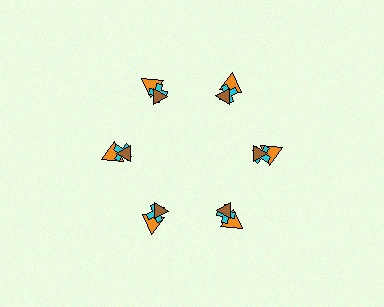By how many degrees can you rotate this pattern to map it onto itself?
The pattern maps onto itself every 60 degrees of rotation.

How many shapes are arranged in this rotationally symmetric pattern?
There are 18 shapes, arranged in 6 groups of 3.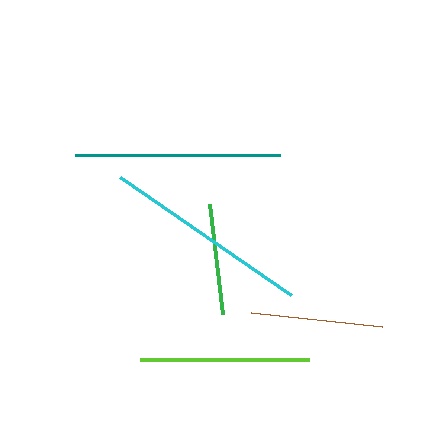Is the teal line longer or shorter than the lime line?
The teal line is longer than the lime line.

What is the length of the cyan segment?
The cyan segment is approximately 208 pixels long.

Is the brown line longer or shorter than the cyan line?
The cyan line is longer than the brown line.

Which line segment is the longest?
The cyan line is the longest at approximately 208 pixels.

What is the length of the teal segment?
The teal segment is approximately 205 pixels long.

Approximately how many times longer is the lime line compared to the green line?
The lime line is approximately 1.5 times the length of the green line.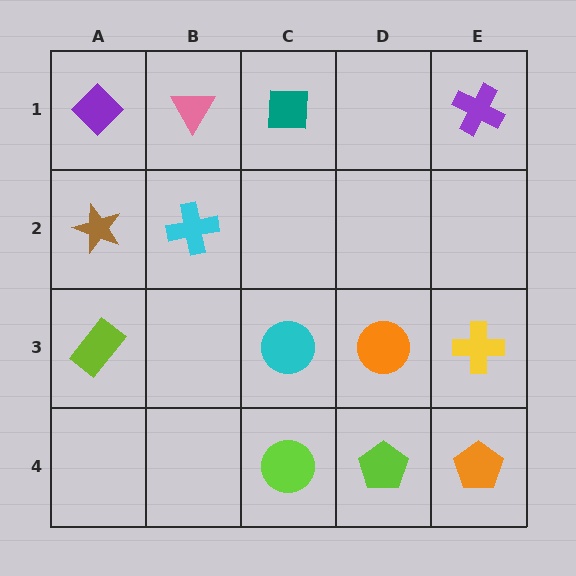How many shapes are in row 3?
4 shapes.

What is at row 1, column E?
A purple cross.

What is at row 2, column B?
A cyan cross.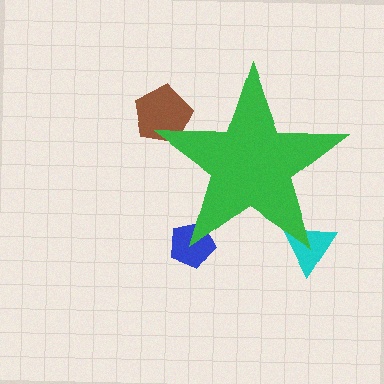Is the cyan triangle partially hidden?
Yes, the cyan triangle is partially hidden behind the green star.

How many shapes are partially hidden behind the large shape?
3 shapes are partially hidden.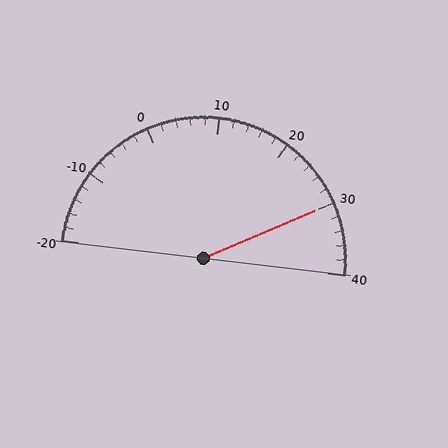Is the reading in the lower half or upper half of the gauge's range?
The reading is in the upper half of the range (-20 to 40).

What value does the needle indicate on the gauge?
The needle indicates approximately 30.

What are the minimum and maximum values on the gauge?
The gauge ranges from -20 to 40.